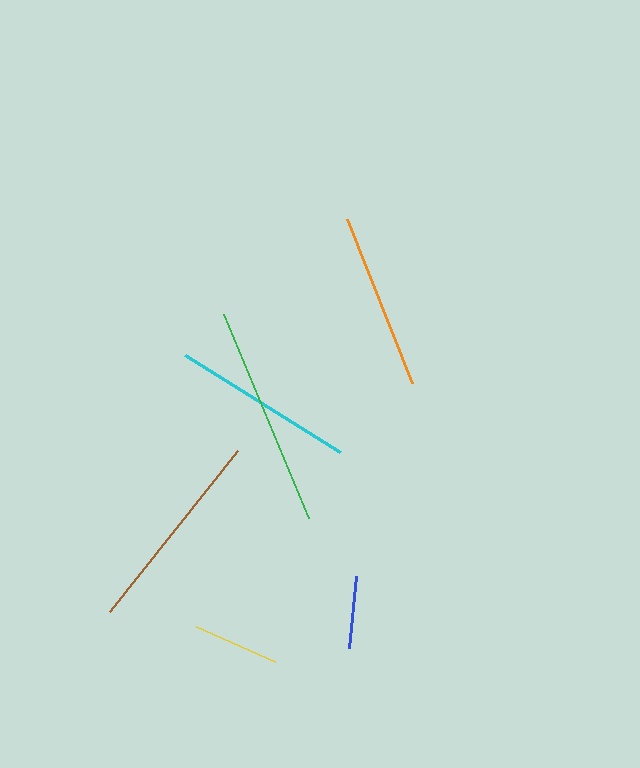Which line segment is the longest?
The green line is the longest at approximately 221 pixels.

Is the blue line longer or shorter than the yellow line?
The yellow line is longer than the blue line.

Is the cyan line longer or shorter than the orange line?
The cyan line is longer than the orange line.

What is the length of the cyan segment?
The cyan segment is approximately 183 pixels long.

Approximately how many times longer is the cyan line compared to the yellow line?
The cyan line is approximately 2.1 times the length of the yellow line.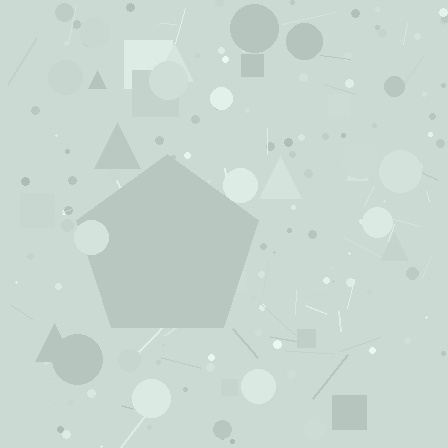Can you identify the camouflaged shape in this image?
The camouflaged shape is a pentagon.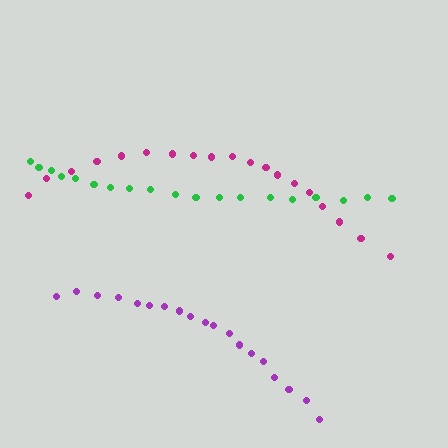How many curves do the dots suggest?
There are 3 distinct paths.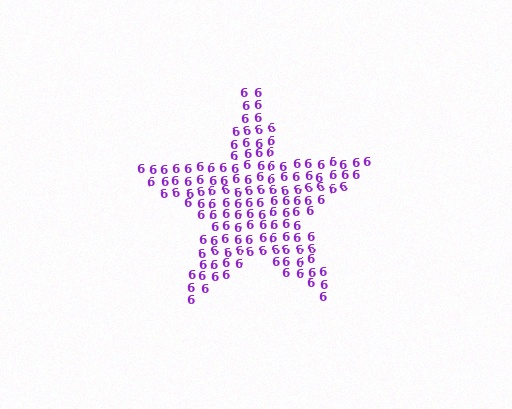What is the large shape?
The large shape is a star.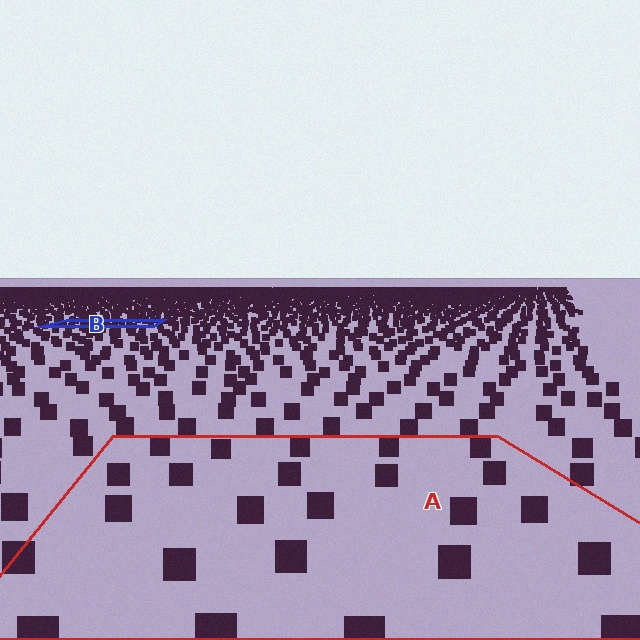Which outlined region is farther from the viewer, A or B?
Region B is farther from the viewer — the texture elements inside it appear smaller and more densely packed.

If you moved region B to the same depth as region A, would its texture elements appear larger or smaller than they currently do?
They would appear larger. At a closer depth, the same texture elements are projected at a bigger on-screen size.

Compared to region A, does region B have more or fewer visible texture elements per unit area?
Region B has more texture elements per unit area — they are packed more densely because it is farther away.